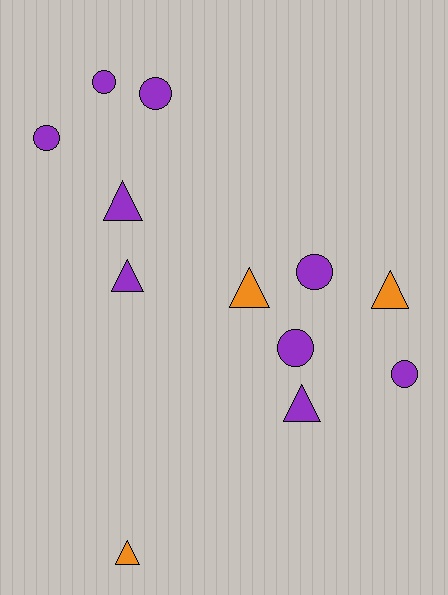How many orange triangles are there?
There are 3 orange triangles.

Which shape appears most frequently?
Triangle, with 6 objects.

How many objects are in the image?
There are 12 objects.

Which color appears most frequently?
Purple, with 9 objects.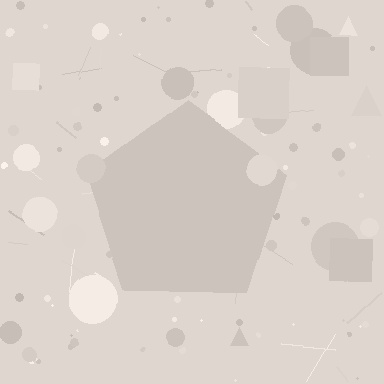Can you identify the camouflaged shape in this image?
The camouflaged shape is a pentagon.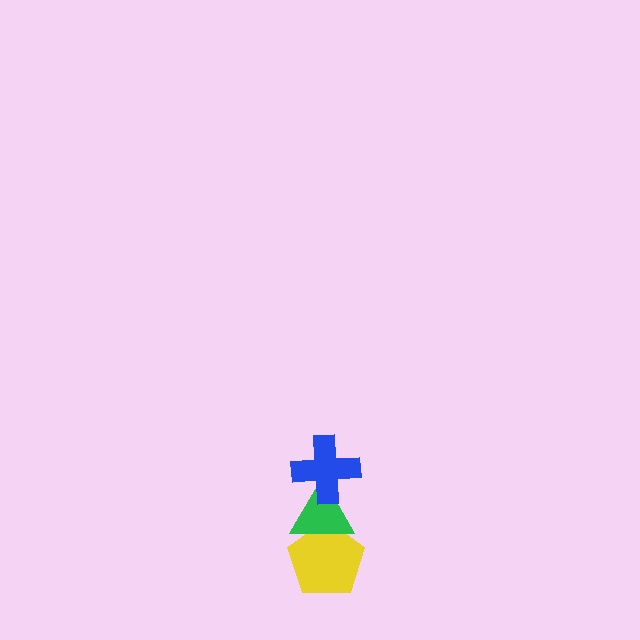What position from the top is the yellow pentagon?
The yellow pentagon is 3rd from the top.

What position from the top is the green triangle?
The green triangle is 2nd from the top.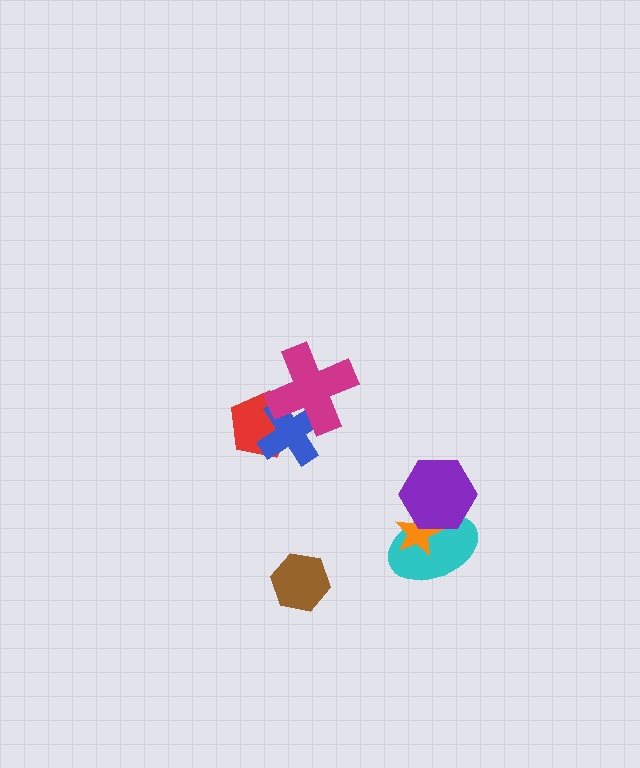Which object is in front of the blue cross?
The magenta cross is in front of the blue cross.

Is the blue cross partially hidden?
Yes, it is partially covered by another shape.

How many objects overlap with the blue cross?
2 objects overlap with the blue cross.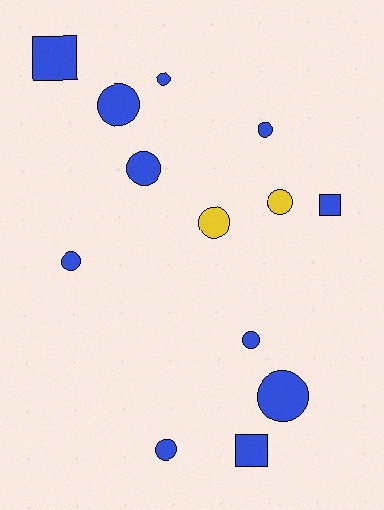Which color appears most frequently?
Blue, with 11 objects.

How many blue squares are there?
There are 3 blue squares.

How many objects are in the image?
There are 13 objects.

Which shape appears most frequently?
Circle, with 10 objects.